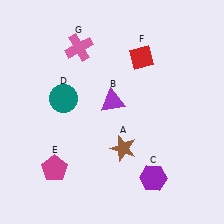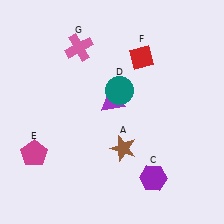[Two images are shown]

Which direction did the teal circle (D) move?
The teal circle (D) moved right.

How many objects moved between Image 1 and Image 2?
2 objects moved between the two images.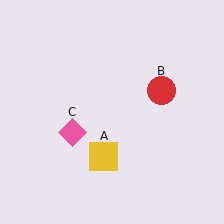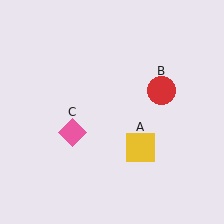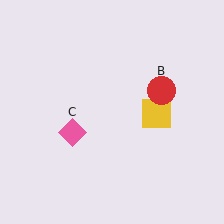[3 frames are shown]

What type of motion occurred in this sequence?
The yellow square (object A) rotated counterclockwise around the center of the scene.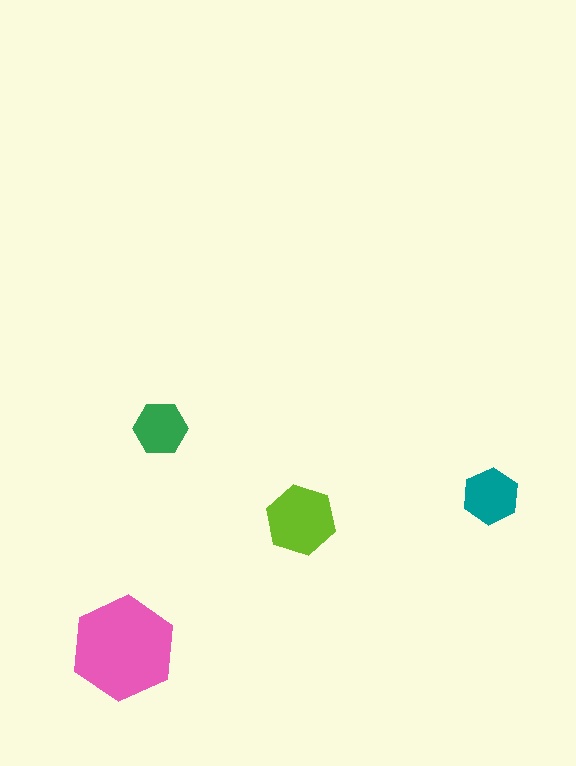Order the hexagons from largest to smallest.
the pink one, the lime one, the teal one, the green one.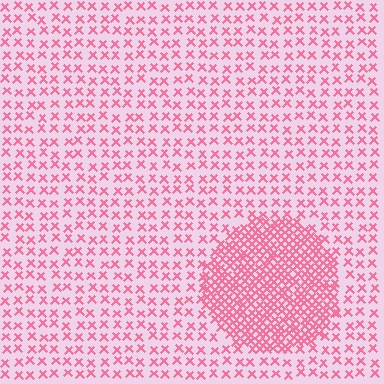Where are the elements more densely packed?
The elements are more densely packed inside the circle boundary.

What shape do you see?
I see a circle.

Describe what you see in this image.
The image contains small pink elements arranged at two different densities. A circle-shaped region is visible where the elements are more densely packed than the surrounding area.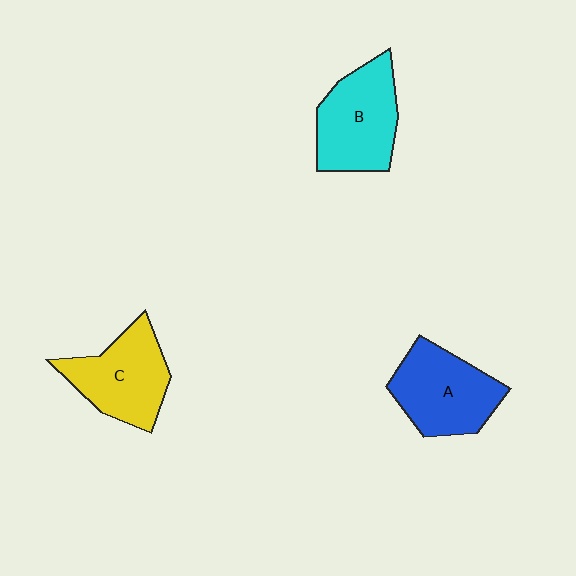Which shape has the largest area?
Shape B (cyan).